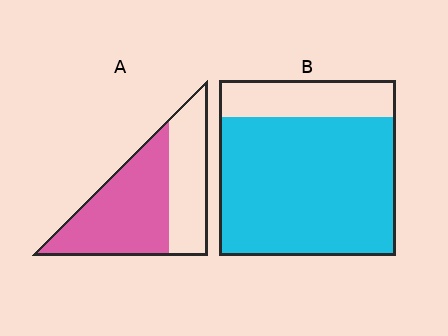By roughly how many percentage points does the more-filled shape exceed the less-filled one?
By roughly 20 percentage points (B over A).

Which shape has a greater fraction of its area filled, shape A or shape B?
Shape B.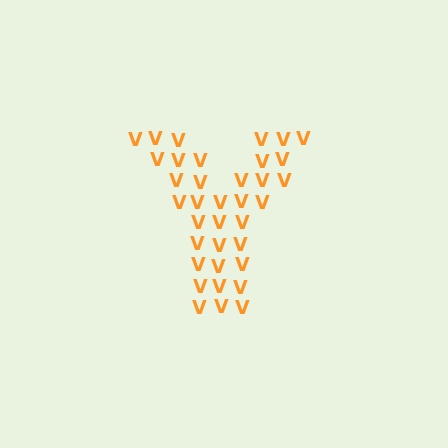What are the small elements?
The small elements are letter V's.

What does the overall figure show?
The overall figure shows the letter Y.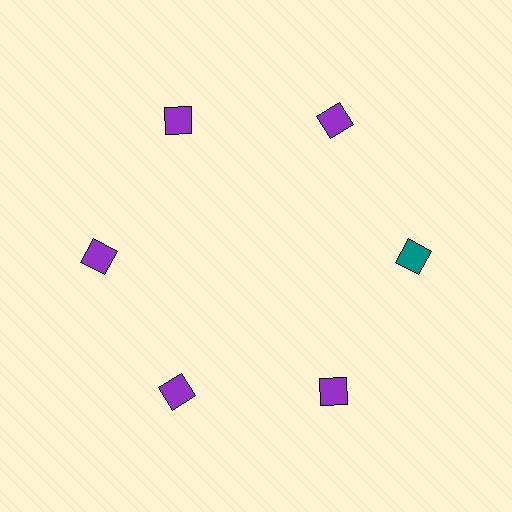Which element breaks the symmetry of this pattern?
The teal diamond at roughly the 3 o'clock position breaks the symmetry. All other shapes are purple diamonds.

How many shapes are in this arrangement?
There are 6 shapes arranged in a ring pattern.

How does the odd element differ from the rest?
It has a different color: teal instead of purple.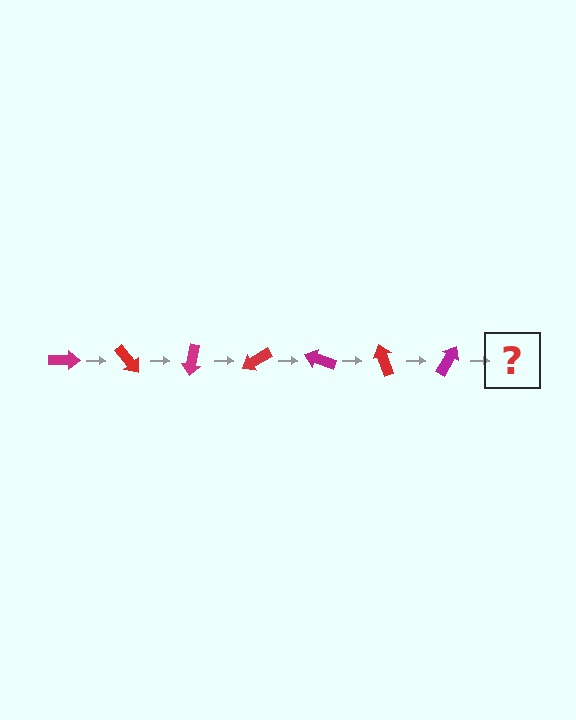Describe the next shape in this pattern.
It should be a red arrow, rotated 350 degrees from the start.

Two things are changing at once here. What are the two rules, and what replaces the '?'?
The two rules are that it rotates 50 degrees each step and the color cycles through magenta and red. The '?' should be a red arrow, rotated 350 degrees from the start.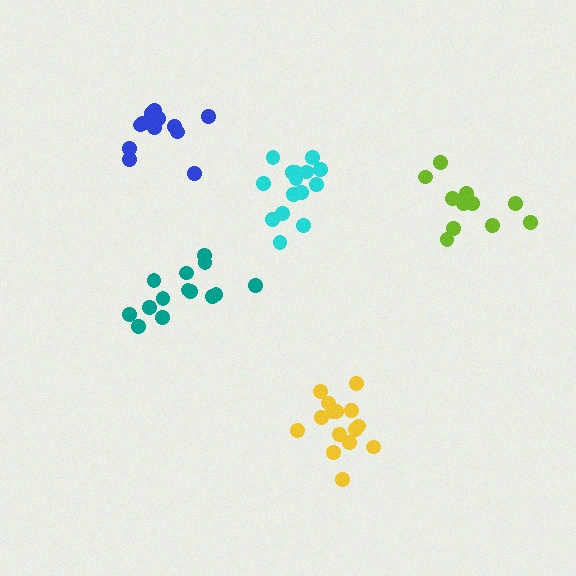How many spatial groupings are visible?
There are 5 spatial groupings.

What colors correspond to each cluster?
The clusters are colored: yellow, lime, cyan, blue, teal.